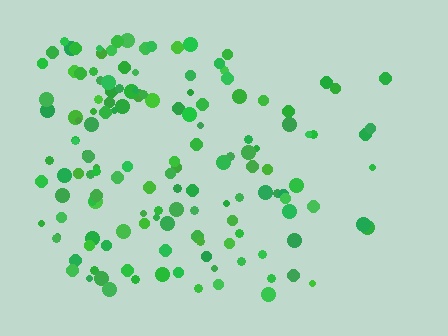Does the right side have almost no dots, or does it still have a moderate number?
Still a moderate number, just noticeably fewer than the left.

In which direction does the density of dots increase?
From right to left, with the left side densest.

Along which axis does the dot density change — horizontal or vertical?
Horizontal.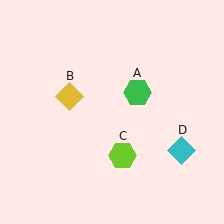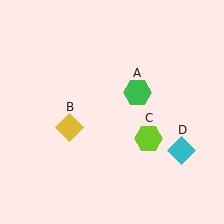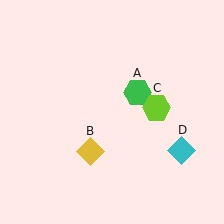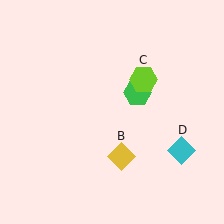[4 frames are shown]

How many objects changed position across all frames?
2 objects changed position: yellow diamond (object B), lime hexagon (object C).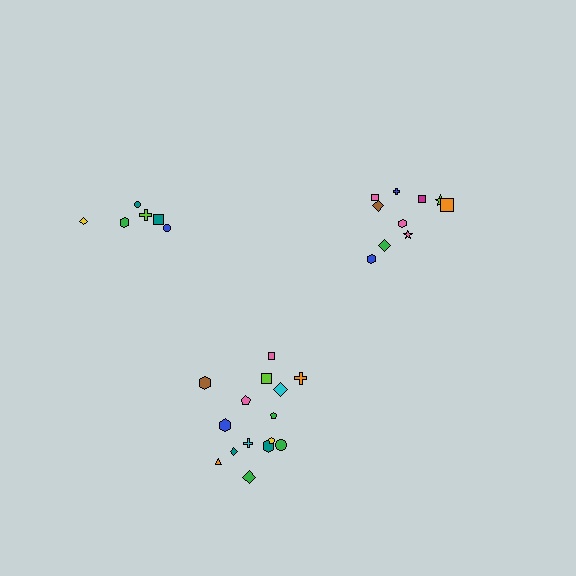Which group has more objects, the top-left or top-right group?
The top-right group.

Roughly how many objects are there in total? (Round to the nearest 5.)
Roughly 30 objects in total.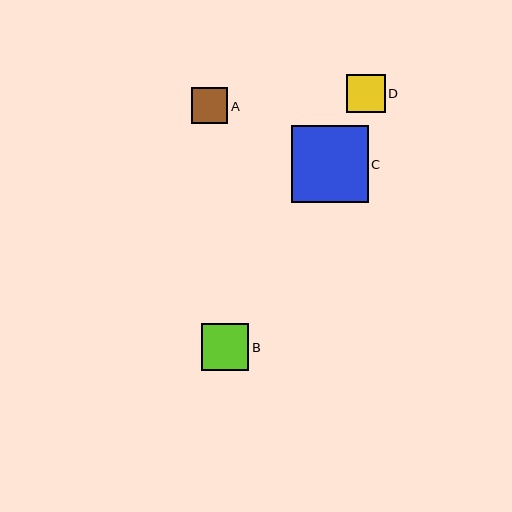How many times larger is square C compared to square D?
Square C is approximately 2.0 times the size of square D.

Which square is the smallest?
Square A is the smallest with a size of approximately 36 pixels.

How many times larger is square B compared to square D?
Square B is approximately 1.2 times the size of square D.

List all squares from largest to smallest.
From largest to smallest: C, B, D, A.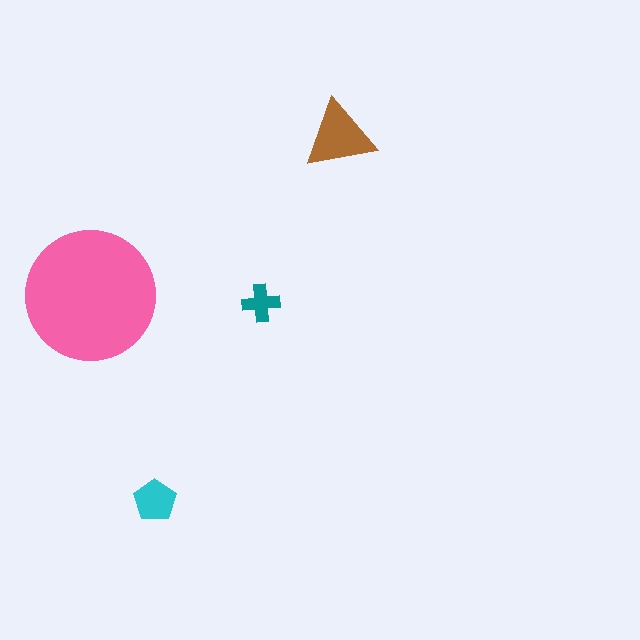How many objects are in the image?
There are 4 objects in the image.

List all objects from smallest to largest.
The teal cross, the cyan pentagon, the brown triangle, the pink circle.